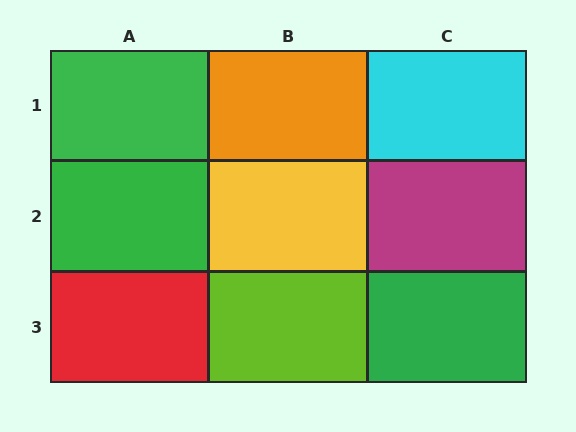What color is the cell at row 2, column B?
Yellow.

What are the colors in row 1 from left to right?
Green, orange, cyan.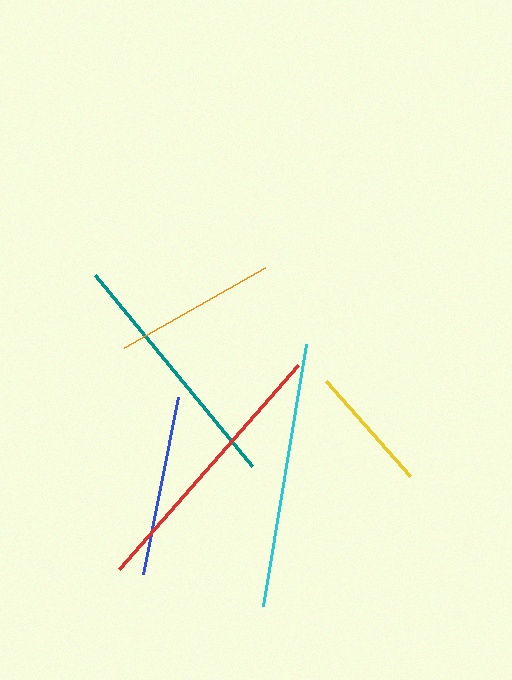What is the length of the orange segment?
The orange segment is approximately 162 pixels long.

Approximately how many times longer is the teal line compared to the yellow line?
The teal line is approximately 1.9 times the length of the yellow line.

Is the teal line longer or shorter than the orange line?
The teal line is longer than the orange line.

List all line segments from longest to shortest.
From longest to shortest: red, cyan, teal, blue, orange, yellow.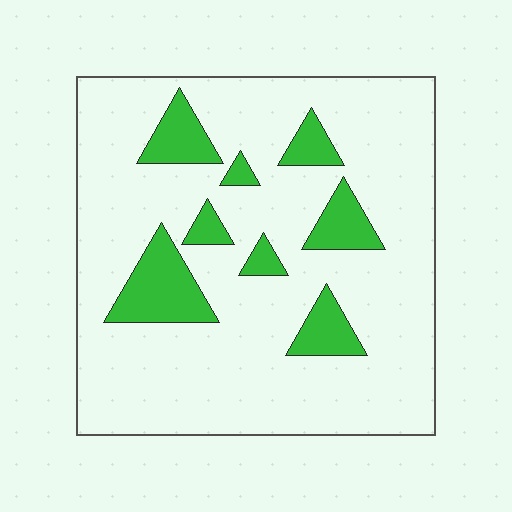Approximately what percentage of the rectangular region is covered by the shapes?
Approximately 15%.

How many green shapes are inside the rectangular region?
8.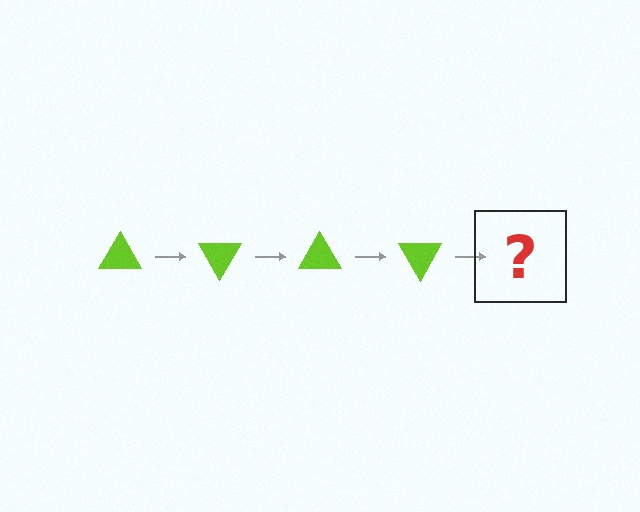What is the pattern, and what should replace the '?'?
The pattern is that the triangle rotates 60 degrees each step. The '?' should be a lime triangle rotated 240 degrees.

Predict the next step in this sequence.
The next step is a lime triangle rotated 240 degrees.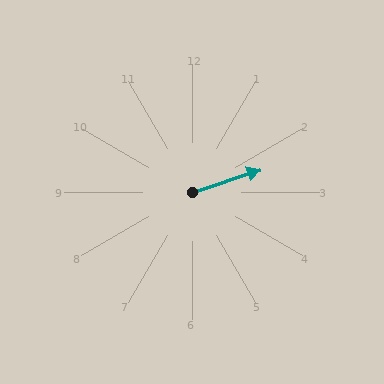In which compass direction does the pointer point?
East.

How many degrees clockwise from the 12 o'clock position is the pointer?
Approximately 72 degrees.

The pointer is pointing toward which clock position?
Roughly 2 o'clock.